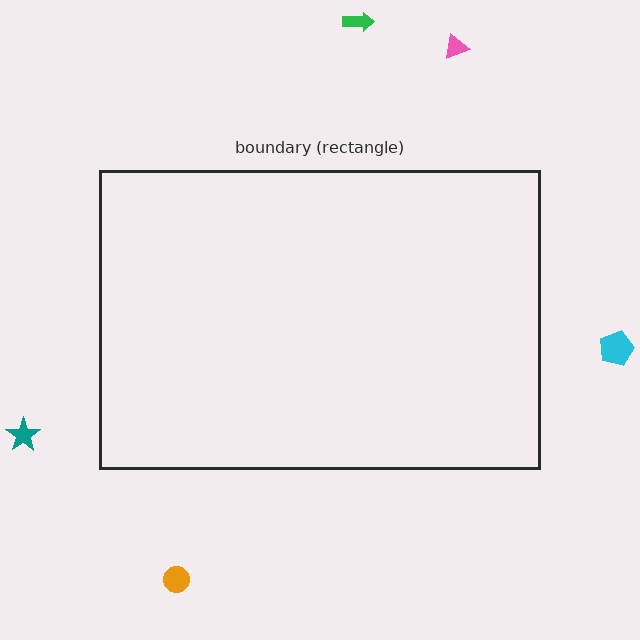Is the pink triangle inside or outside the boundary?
Outside.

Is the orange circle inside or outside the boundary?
Outside.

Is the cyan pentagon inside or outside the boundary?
Outside.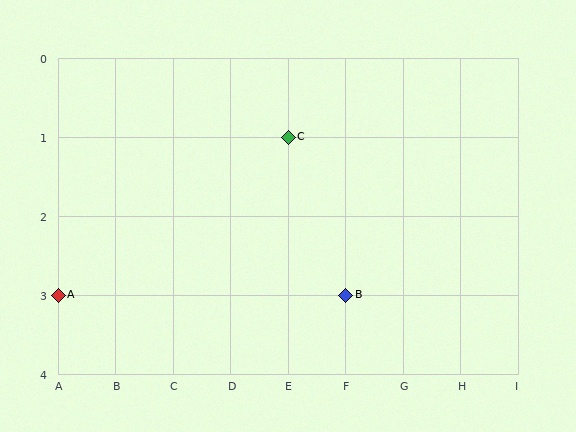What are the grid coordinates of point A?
Point A is at grid coordinates (A, 3).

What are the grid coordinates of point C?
Point C is at grid coordinates (E, 1).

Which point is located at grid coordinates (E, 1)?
Point C is at (E, 1).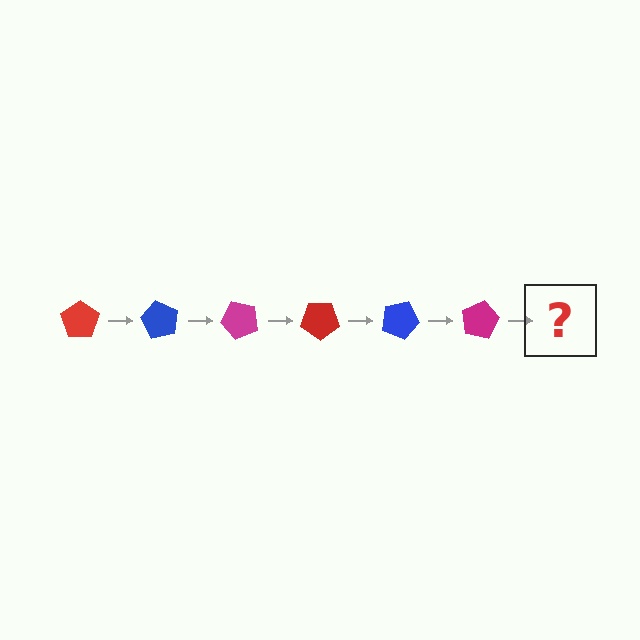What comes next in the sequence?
The next element should be a red pentagon, rotated 360 degrees from the start.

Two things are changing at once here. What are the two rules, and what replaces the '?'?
The two rules are that it rotates 60 degrees each step and the color cycles through red, blue, and magenta. The '?' should be a red pentagon, rotated 360 degrees from the start.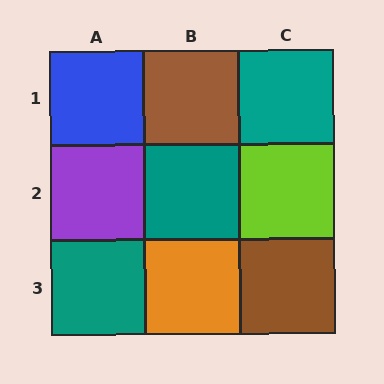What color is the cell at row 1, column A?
Blue.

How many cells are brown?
2 cells are brown.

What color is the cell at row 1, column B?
Brown.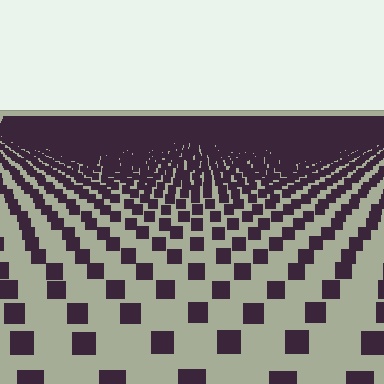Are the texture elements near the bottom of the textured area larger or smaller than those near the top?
Larger. Near the bottom, elements are closer to the viewer and appear at a bigger on-screen size.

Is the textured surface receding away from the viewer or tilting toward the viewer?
The surface is receding away from the viewer. Texture elements get smaller and denser toward the top.